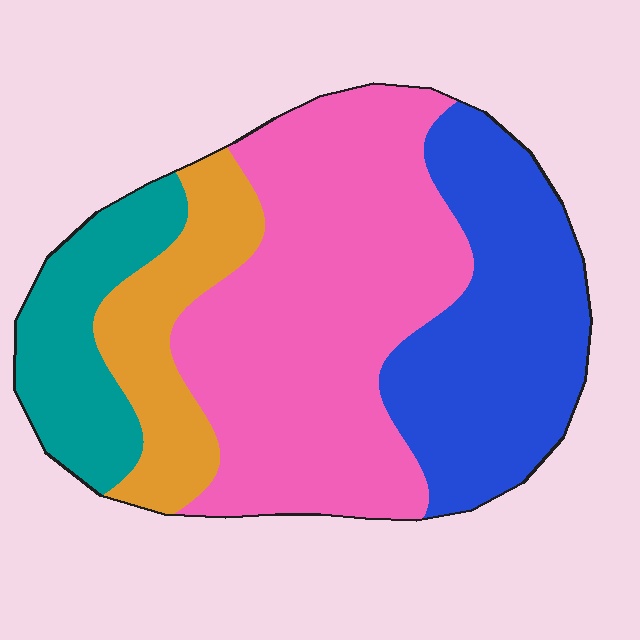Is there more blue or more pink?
Pink.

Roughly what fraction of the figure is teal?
Teal covers about 15% of the figure.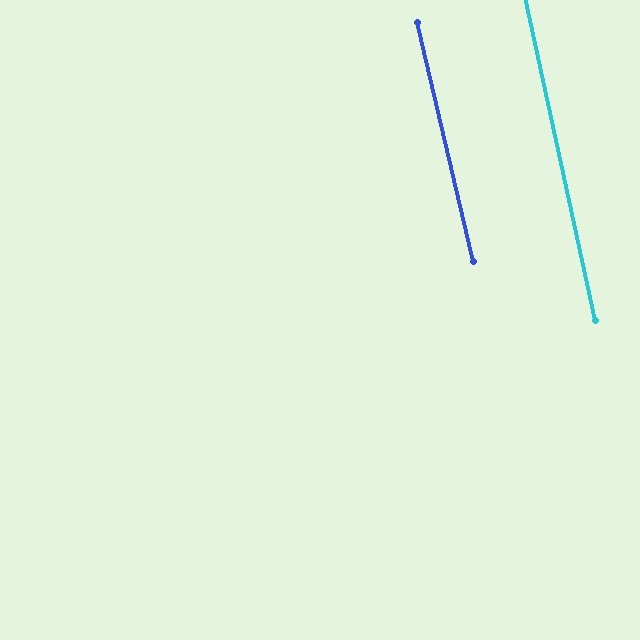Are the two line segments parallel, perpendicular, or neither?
Parallel — their directions differ by only 1.0°.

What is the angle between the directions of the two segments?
Approximately 1 degree.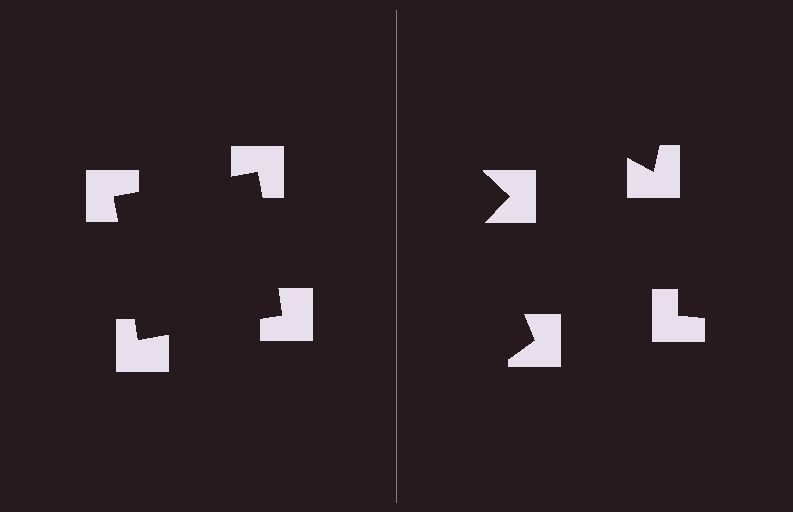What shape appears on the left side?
An illusory square.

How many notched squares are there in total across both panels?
8 — 4 on each side.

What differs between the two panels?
The notched squares are positioned identically on both sides; only the wedge orientations differ. On the left they align to a square; on the right they are misaligned.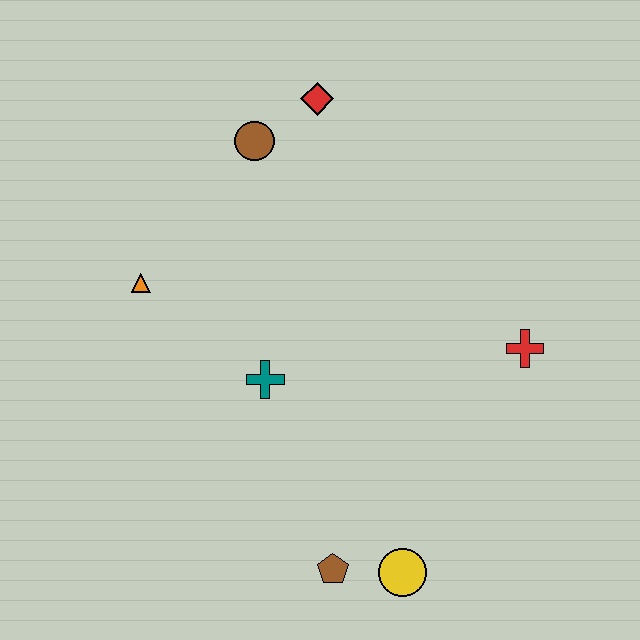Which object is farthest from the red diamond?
The yellow circle is farthest from the red diamond.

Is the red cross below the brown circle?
Yes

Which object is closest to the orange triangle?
The teal cross is closest to the orange triangle.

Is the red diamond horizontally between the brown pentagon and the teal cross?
Yes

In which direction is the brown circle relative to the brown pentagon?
The brown circle is above the brown pentagon.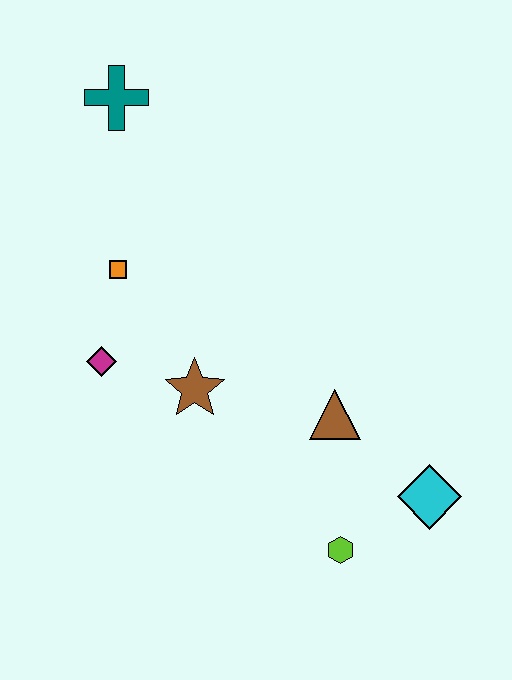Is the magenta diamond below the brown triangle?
No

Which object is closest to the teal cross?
The orange square is closest to the teal cross.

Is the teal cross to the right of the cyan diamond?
No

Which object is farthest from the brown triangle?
The teal cross is farthest from the brown triangle.